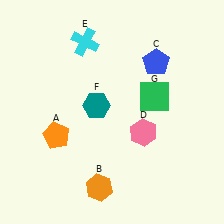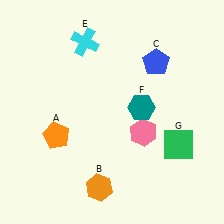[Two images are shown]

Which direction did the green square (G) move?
The green square (G) moved down.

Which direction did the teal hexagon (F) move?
The teal hexagon (F) moved right.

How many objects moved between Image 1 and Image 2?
2 objects moved between the two images.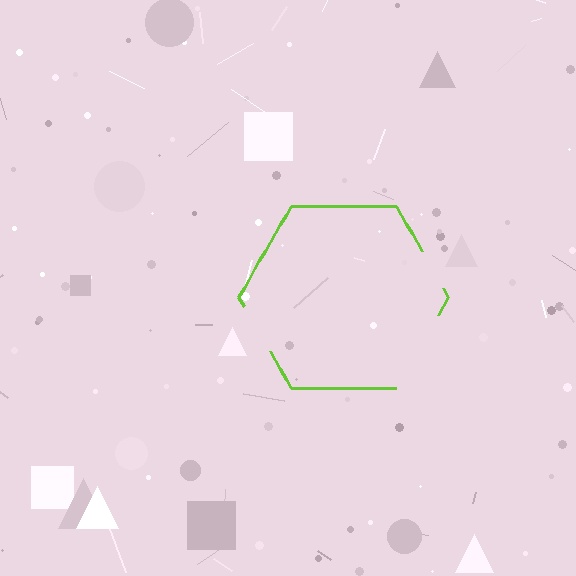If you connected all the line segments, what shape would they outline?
They would outline a hexagon.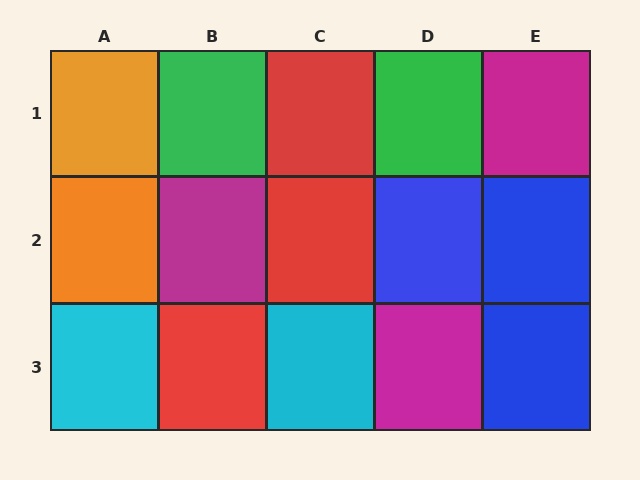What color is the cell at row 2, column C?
Red.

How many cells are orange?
2 cells are orange.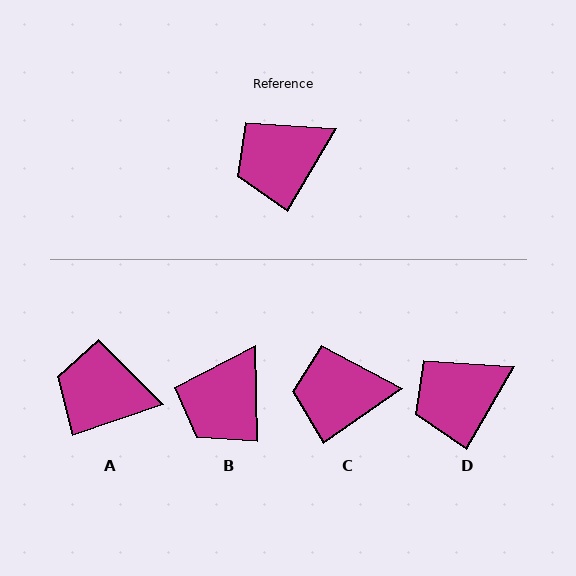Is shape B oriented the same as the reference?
No, it is off by about 31 degrees.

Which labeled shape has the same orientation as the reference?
D.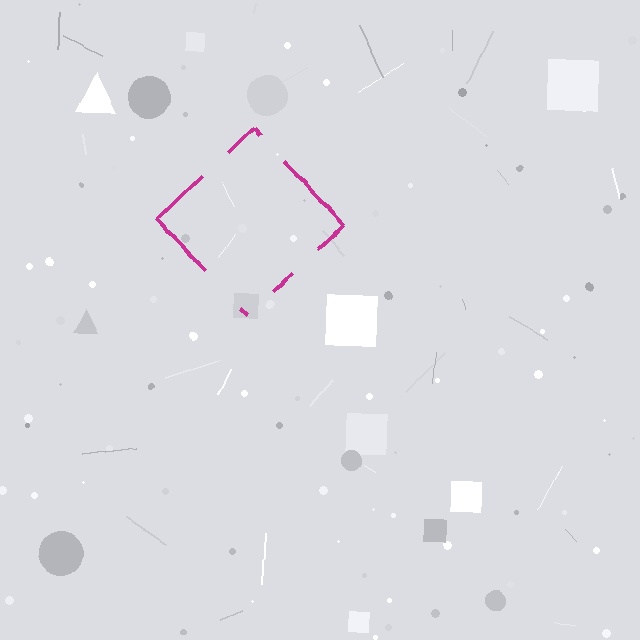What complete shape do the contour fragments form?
The contour fragments form a diamond.